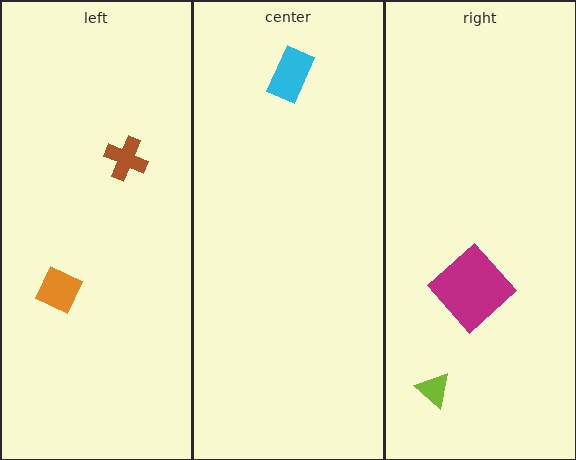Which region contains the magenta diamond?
The right region.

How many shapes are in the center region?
1.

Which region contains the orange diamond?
The left region.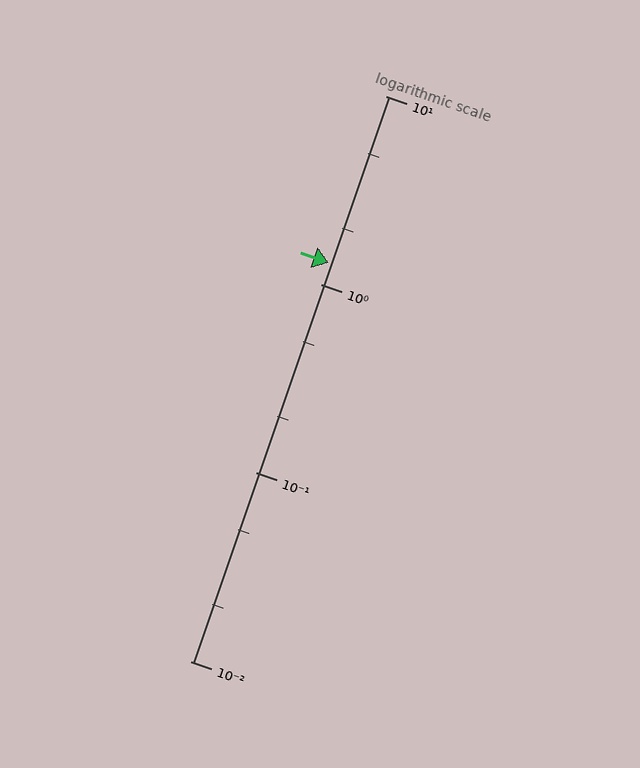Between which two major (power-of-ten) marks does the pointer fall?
The pointer is between 1 and 10.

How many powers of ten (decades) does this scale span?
The scale spans 3 decades, from 0.01 to 10.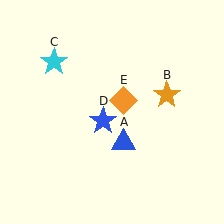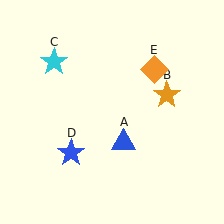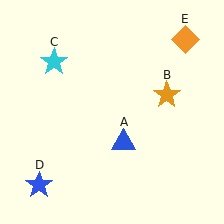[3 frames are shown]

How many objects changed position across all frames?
2 objects changed position: blue star (object D), orange diamond (object E).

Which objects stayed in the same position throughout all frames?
Blue triangle (object A) and orange star (object B) and cyan star (object C) remained stationary.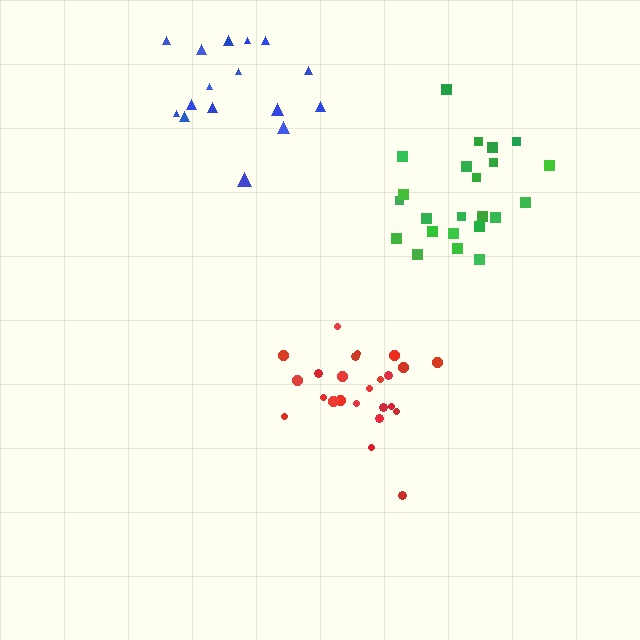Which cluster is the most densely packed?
Red.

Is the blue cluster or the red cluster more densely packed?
Red.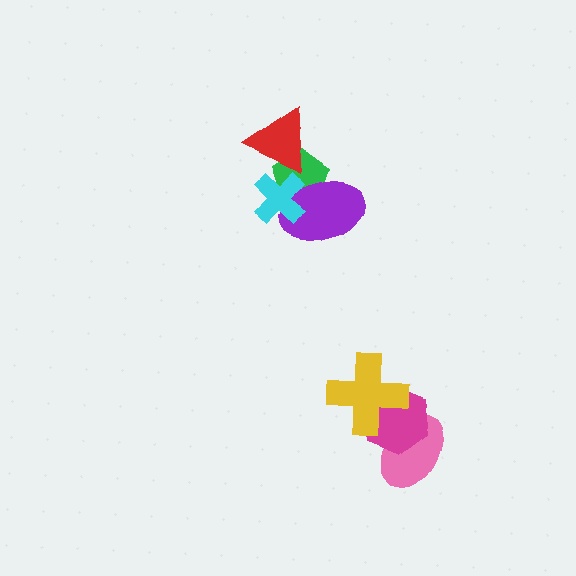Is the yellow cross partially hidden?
No, no other shape covers it.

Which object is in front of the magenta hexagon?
The yellow cross is in front of the magenta hexagon.